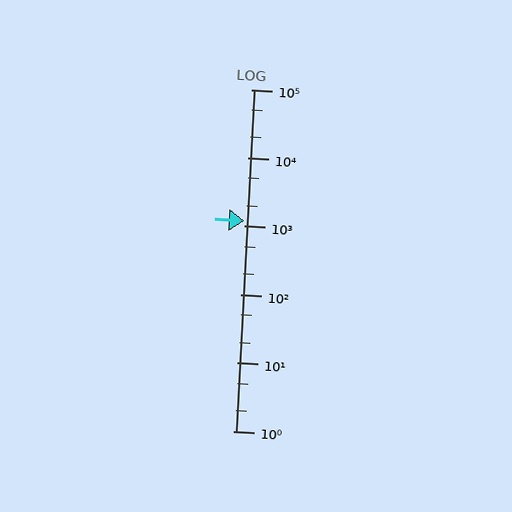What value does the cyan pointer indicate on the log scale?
The pointer indicates approximately 1200.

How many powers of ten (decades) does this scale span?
The scale spans 5 decades, from 1 to 100000.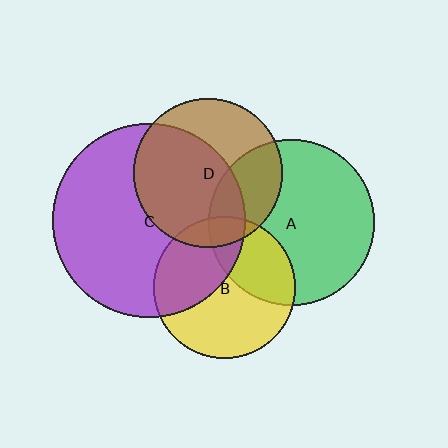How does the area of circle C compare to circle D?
Approximately 1.7 times.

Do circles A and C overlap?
Yes.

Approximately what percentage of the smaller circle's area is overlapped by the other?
Approximately 15%.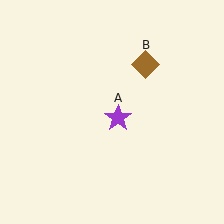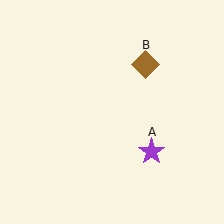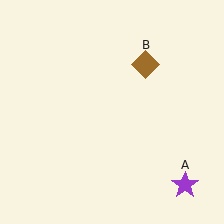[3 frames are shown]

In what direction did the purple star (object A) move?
The purple star (object A) moved down and to the right.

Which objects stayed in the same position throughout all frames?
Brown diamond (object B) remained stationary.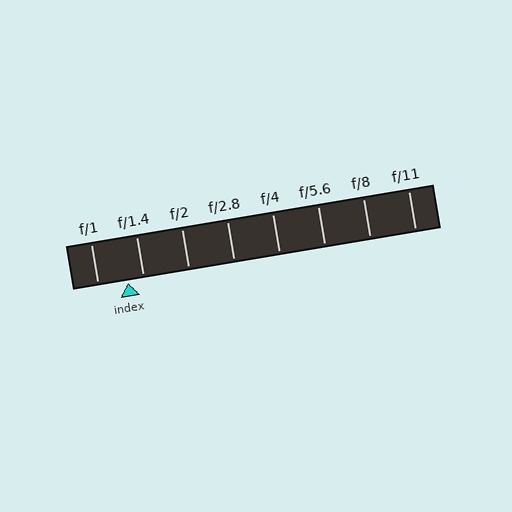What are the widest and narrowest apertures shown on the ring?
The widest aperture shown is f/1 and the narrowest is f/11.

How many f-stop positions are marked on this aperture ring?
There are 8 f-stop positions marked.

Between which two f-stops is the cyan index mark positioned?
The index mark is between f/1 and f/1.4.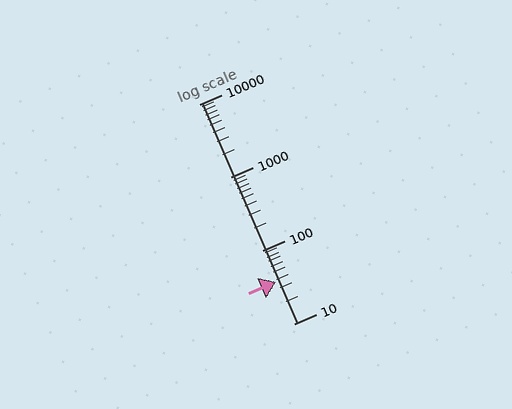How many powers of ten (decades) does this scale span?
The scale spans 3 decades, from 10 to 10000.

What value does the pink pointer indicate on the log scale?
The pointer indicates approximately 37.